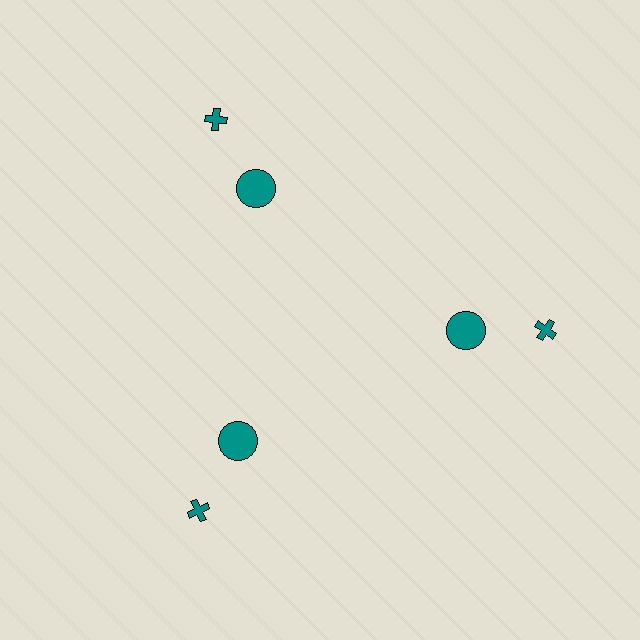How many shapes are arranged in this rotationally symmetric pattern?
There are 6 shapes, arranged in 3 groups of 2.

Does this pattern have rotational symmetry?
Yes, this pattern has 3-fold rotational symmetry. It looks the same after rotating 120 degrees around the center.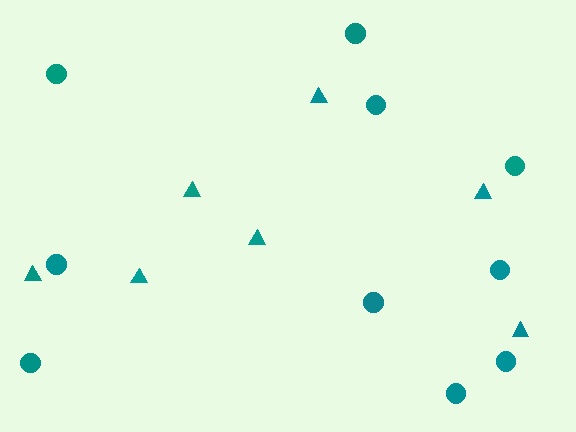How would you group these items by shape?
There are 2 groups: one group of triangles (7) and one group of circles (10).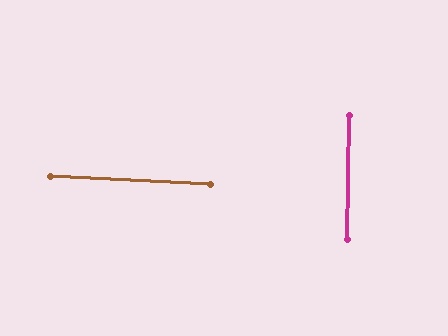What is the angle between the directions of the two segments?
Approximately 88 degrees.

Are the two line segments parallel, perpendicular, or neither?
Perpendicular — they meet at approximately 88°.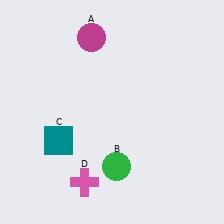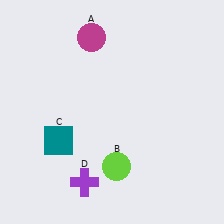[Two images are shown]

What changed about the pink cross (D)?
In Image 1, D is pink. In Image 2, it changed to purple.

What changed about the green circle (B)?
In Image 1, B is green. In Image 2, it changed to lime.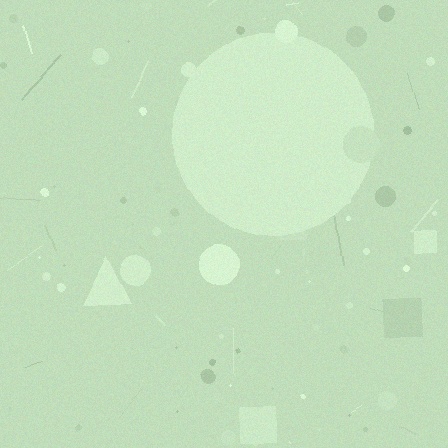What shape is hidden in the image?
A circle is hidden in the image.